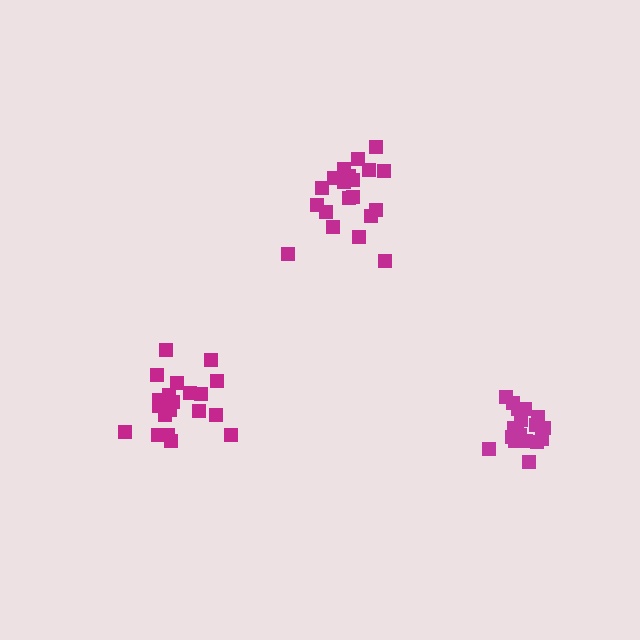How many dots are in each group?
Group 1: 19 dots, Group 2: 20 dots, Group 3: 21 dots (60 total).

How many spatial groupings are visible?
There are 3 spatial groupings.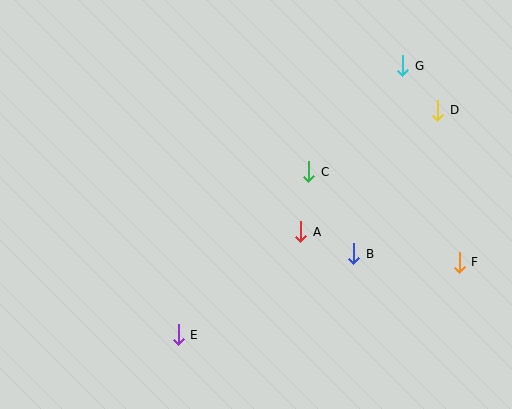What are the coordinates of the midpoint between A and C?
The midpoint between A and C is at (305, 202).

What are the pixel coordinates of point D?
Point D is at (438, 110).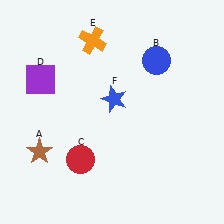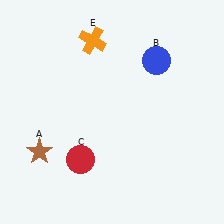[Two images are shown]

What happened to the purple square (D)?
The purple square (D) was removed in Image 2. It was in the top-left area of Image 1.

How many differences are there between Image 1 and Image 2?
There are 2 differences between the two images.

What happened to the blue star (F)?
The blue star (F) was removed in Image 2. It was in the top-right area of Image 1.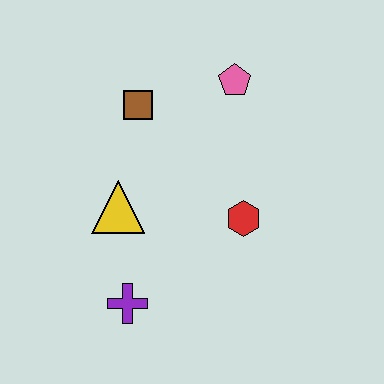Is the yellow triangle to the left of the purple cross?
Yes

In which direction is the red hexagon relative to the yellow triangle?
The red hexagon is to the right of the yellow triangle.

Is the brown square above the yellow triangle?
Yes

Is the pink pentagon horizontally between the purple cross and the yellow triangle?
No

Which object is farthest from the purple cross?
The pink pentagon is farthest from the purple cross.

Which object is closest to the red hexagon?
The yellow triangle is closest to the red hexagon.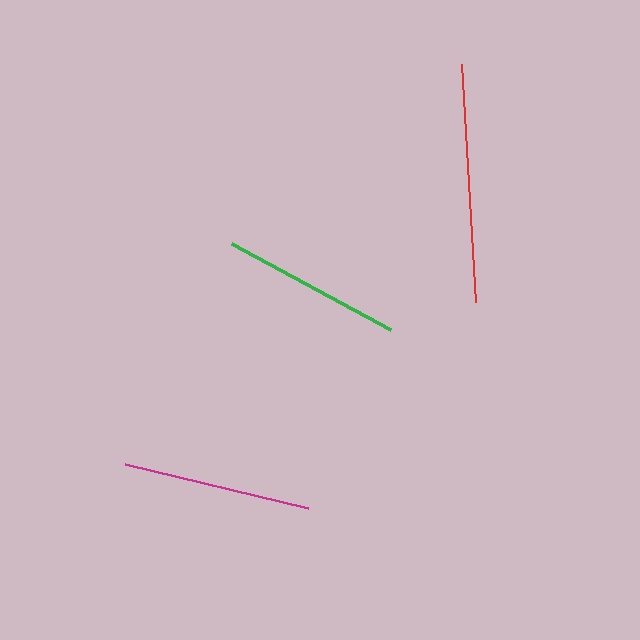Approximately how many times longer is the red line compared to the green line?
The red line is approximately 1.3 times the length of the green line.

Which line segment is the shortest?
The green line is the shortest at approximately 180 pixels.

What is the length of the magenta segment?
The magenta segment is approximately 188 pixels long.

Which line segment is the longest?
The red line is the longest at approximately 238 pixels.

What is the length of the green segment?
The green segment is approximately 180 pixels long.